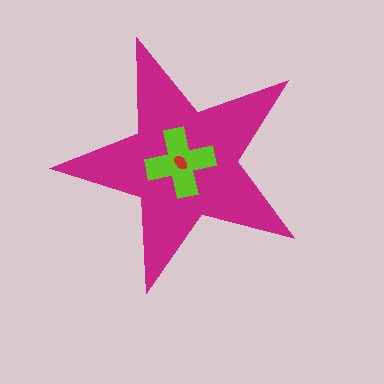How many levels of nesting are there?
3.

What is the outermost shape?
The magenta star.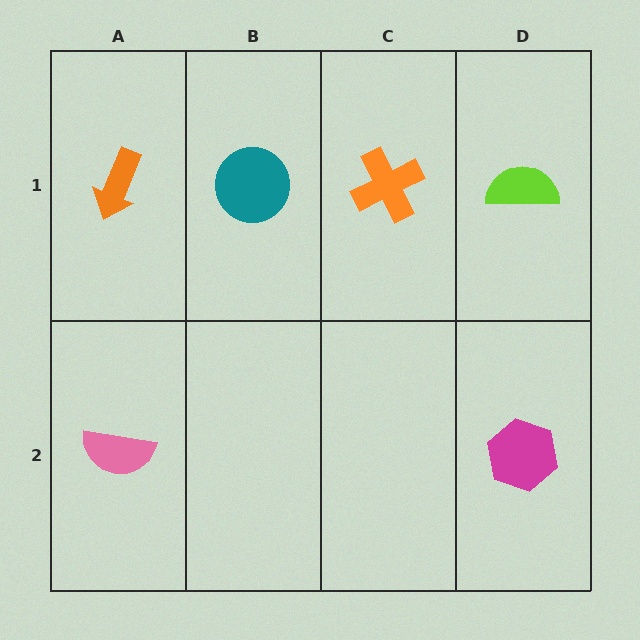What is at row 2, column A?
A pink semicircle.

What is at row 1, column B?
A teal circle.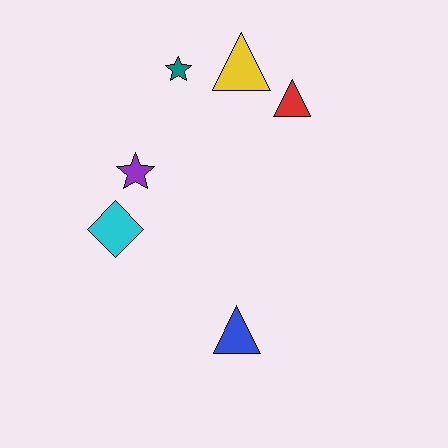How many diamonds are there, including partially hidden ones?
There is 1 diamond.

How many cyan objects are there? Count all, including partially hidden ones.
There is 1 cyan object.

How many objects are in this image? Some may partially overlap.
There are 6 objects.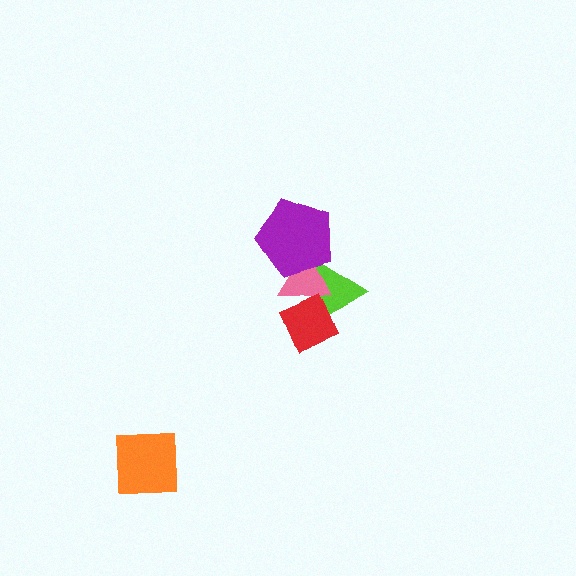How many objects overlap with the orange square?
0 objects overlap with the orange square.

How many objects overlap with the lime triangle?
3 objects overlap with the lime triangle.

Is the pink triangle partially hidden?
Yes, it is partially covered by another shape.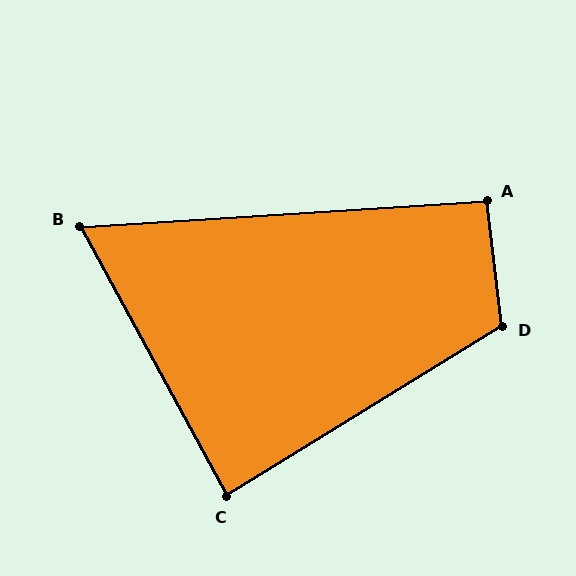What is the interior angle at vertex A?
Approximately 93 degrees (approximately right).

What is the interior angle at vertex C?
Approximately 87 degrees (approximately right).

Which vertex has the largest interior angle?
D, at approximately 115 degrees.